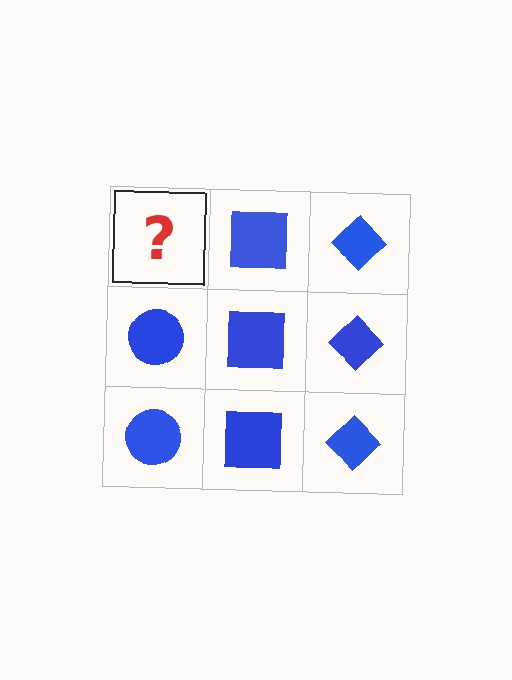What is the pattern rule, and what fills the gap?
The rule is that each column has a consistent shape. The gap should be filled with a blue circle.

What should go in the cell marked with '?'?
The missing cell should contain a blue circle.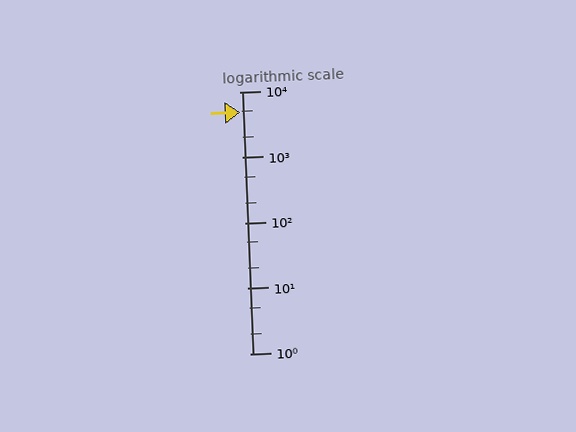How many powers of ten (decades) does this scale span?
The scale spans 4 decades, from 1 to 10000.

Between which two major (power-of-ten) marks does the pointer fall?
The pointer is between 1000 and 10000.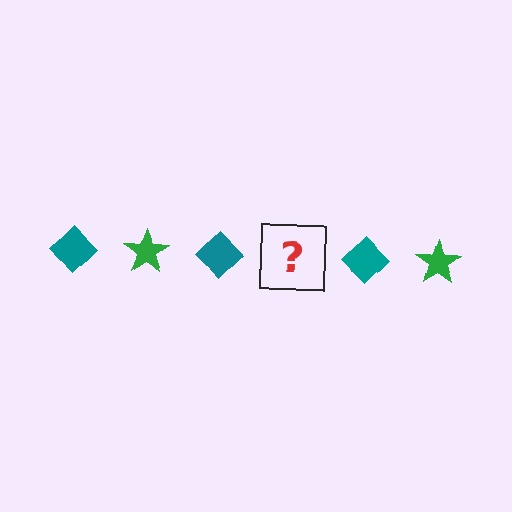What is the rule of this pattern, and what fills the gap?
The rule is that the pattern alternates between teal diamond and green star. The gap should be filled with a green star.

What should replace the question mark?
The question mark should be replaced with a green star.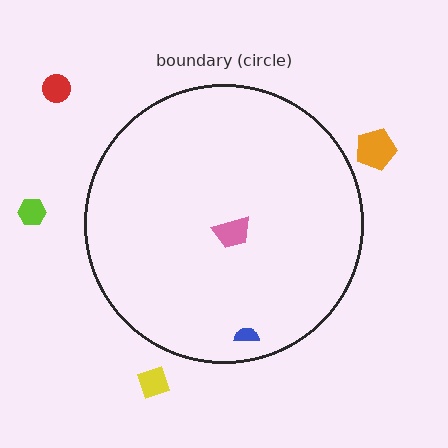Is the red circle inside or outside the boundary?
Outside.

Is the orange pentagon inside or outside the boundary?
Outside.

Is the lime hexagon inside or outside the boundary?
Outside.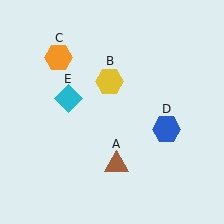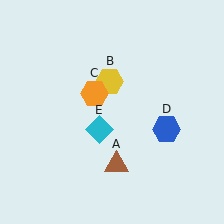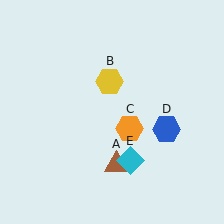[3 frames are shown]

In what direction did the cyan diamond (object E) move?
The cyan diamond (object E) moved down and to the right.